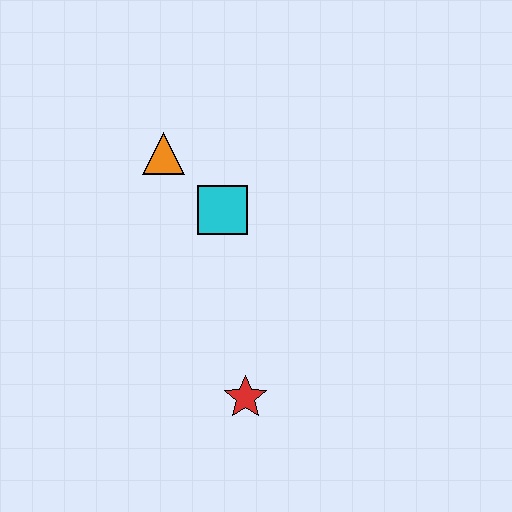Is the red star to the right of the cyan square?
Yes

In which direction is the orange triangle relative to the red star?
The orange triangle is above the red star.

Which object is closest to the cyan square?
The orange triangle is closest to the cyan square.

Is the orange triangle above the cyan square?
Yes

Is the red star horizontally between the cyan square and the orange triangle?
No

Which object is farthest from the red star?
The orange triangle is farthest from the red star.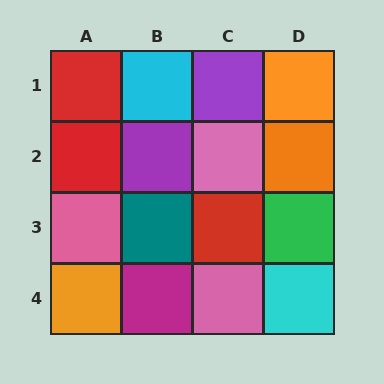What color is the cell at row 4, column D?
Cyan.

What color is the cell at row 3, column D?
Green.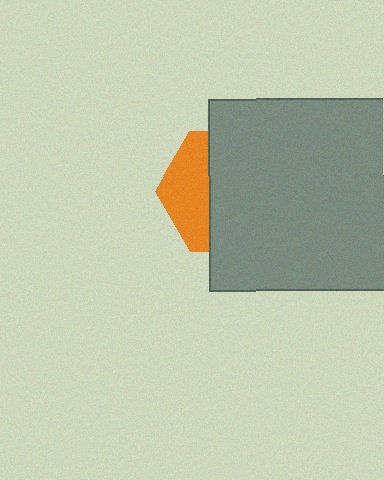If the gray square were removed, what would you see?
You would see the complete orange hexagon.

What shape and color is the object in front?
The object in front is a gray square.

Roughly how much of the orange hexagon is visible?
A small part of it is visible (roughly 35%).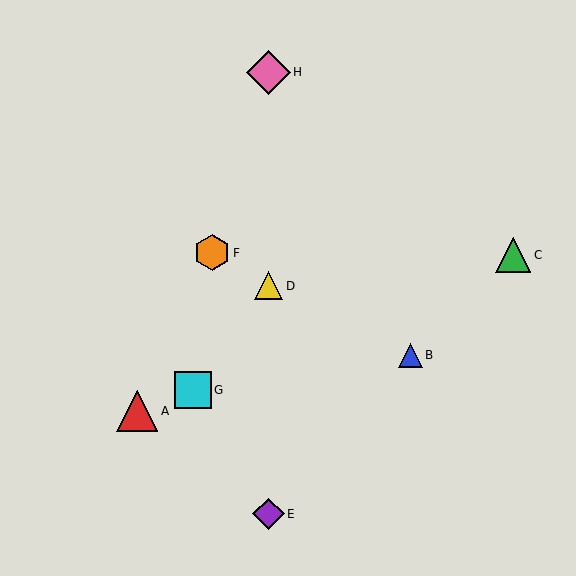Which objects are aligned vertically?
Objects D, E, H are aligned vertically.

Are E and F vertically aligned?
No, E is at x≈268 and F is at x≈212.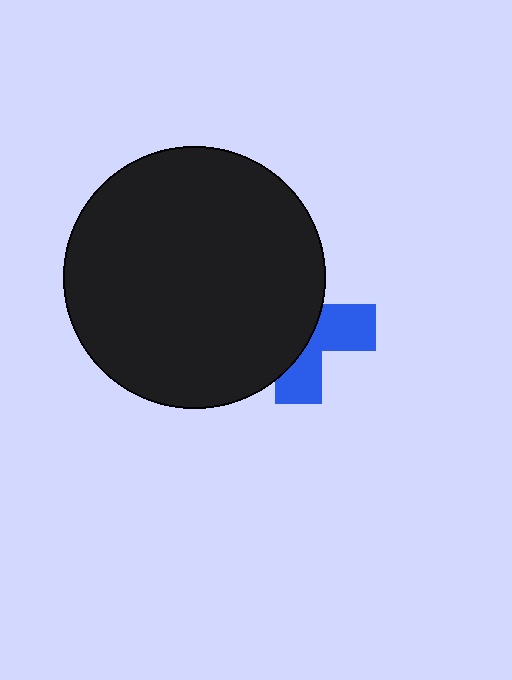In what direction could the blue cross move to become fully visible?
The blue cross could move right. That would shift it out from behind the black circle entirely.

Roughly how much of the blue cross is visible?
A small part of it is visible (roughly 40%).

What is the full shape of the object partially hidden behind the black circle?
The partially hidden object is a blue cross.